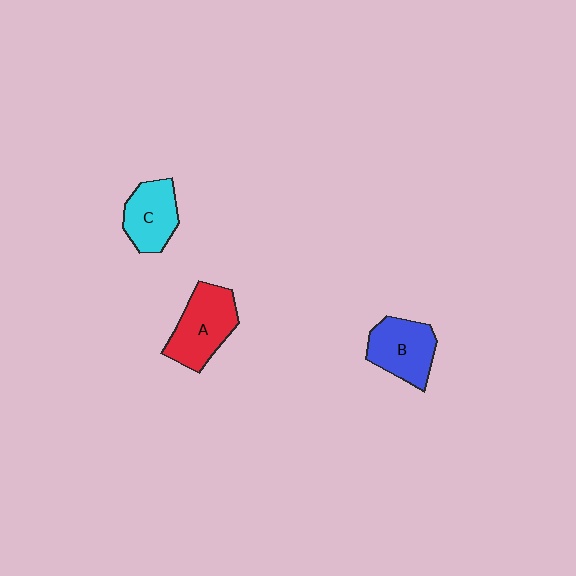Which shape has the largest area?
Shape A (red).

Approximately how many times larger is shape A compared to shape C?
Approximately 1.3 times.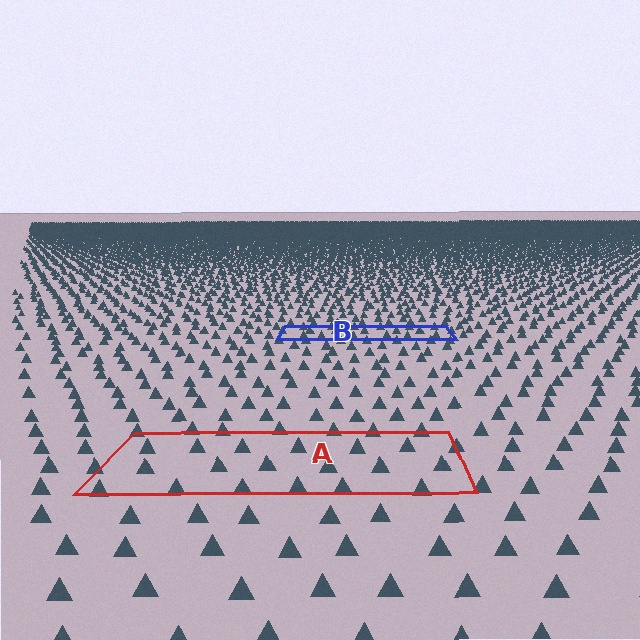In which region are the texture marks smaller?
The texture marks are smaller in region B, because it is farther away.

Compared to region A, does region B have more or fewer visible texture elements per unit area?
Region B has more texture elements per unit area — they are packed more densely because it is farther away.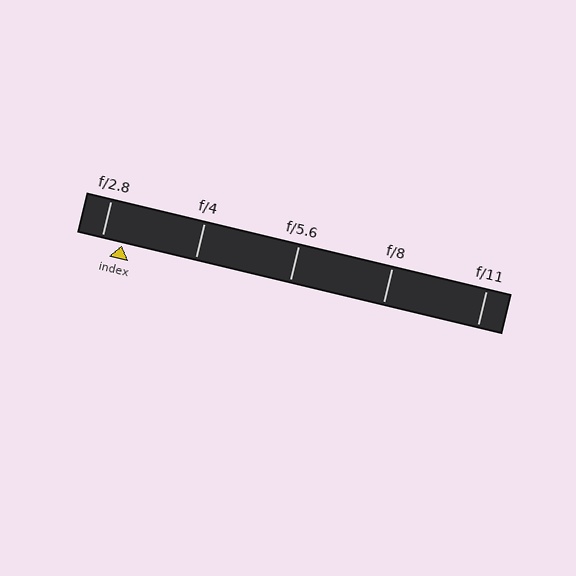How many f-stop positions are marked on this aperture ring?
There are 5 f-stop positions marked.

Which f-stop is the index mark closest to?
The index mark is closest to f/2.8.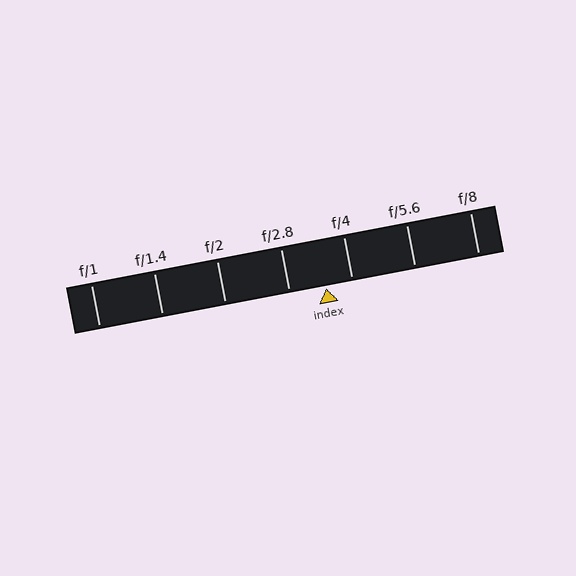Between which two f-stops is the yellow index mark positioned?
The index mark is between f/2.8 and f/4.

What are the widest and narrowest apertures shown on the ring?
The widest aperture shown is f/1 and the narrowest is f/8.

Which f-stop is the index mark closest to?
The index mark is closest to f/4.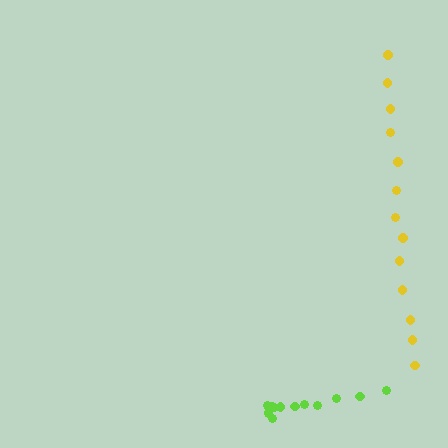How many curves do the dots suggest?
There are 2 distinct paths.